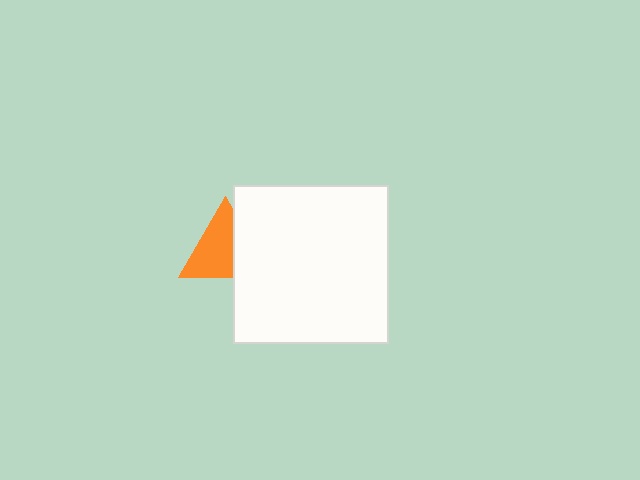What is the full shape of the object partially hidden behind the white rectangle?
The partially hidden object is an orange triangle.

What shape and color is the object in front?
The object in front is a white rectangle.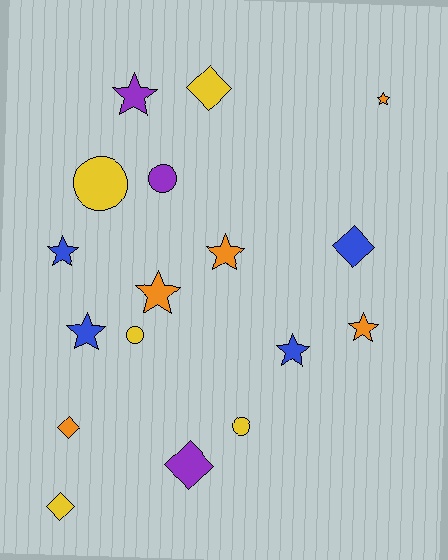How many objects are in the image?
There are 17 objects.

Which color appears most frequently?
Yellow, with 5 objects.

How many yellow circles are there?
There are 3 yellow circles.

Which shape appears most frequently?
Star, with 8 objects.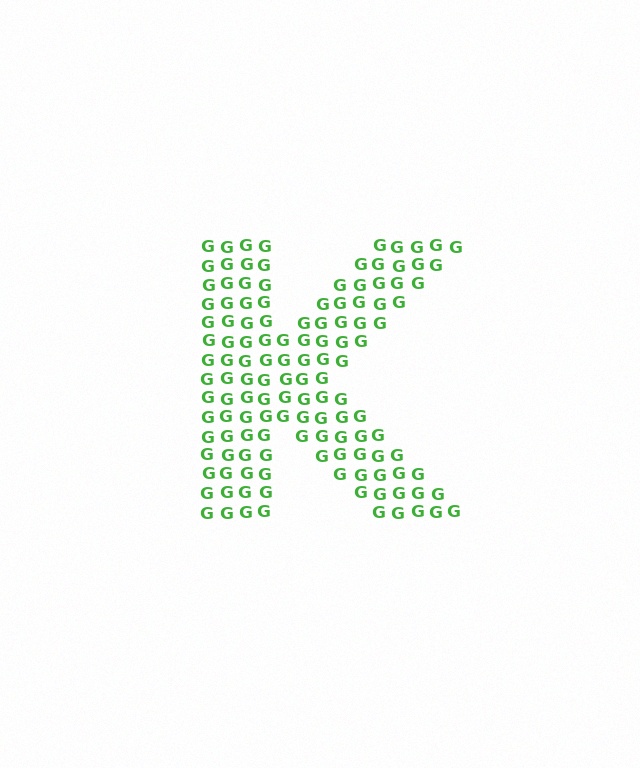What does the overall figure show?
The overall figure shows the letter K.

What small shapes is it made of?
It is made of small letter G's.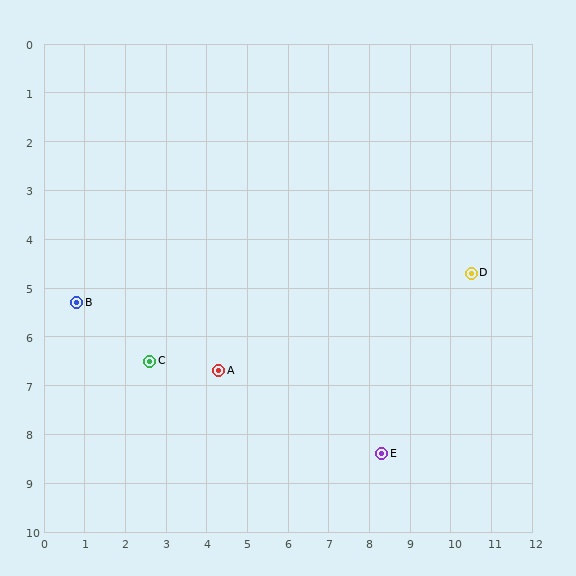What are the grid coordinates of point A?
Point A is at approximately (4.3, 6.7).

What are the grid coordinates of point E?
Point E is at approximately (8.3, 8.4).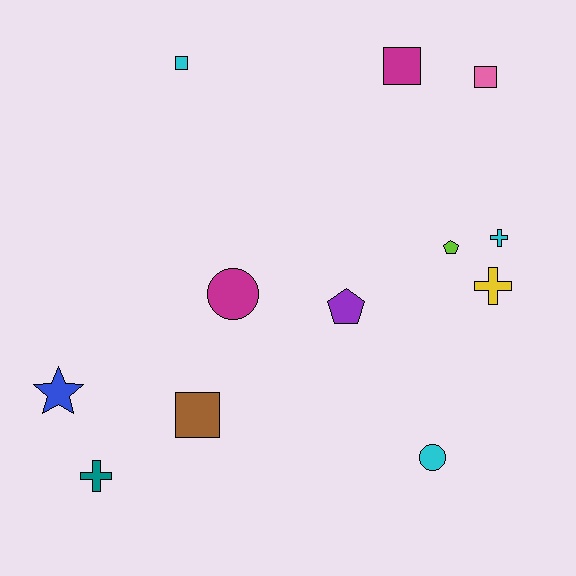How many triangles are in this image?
There are no triangles.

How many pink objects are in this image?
There is 1 pink object.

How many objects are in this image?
There are 12 objects.